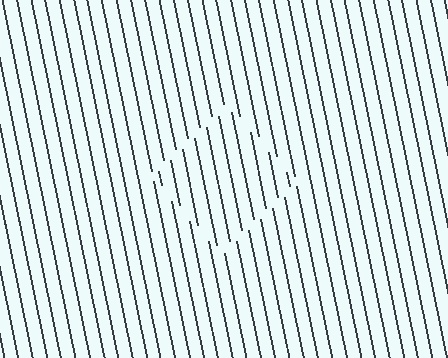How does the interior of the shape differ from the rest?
The interior of the shape contains the same grating, shifted by half a period — the contour is defined by the phase discontinuity where line-ends from the inner and outer gratings abut.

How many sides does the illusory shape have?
4 sides — the line-ends trace a square.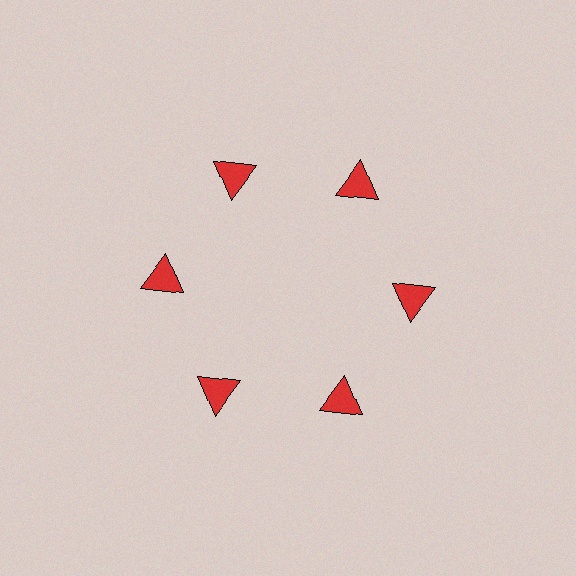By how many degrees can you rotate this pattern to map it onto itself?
The pattern maps onto itself every 60 degrees of rotation.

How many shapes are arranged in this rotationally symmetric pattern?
There are 6 shapes, arranged in 6 groups of 1.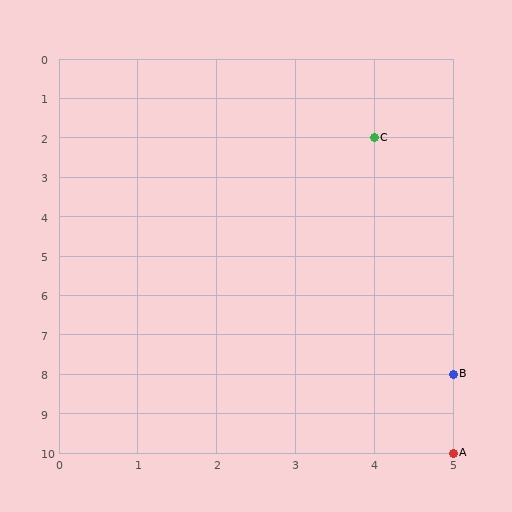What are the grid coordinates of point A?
Point A is at grid coordinates (5, 10).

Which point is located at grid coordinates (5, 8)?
Point B is at (5, 8).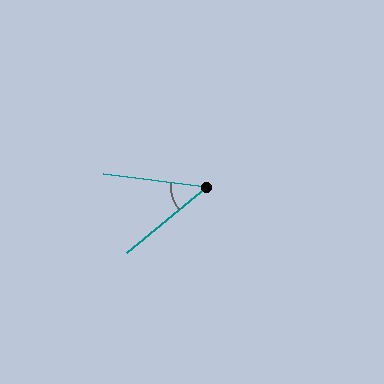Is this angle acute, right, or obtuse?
It is acute.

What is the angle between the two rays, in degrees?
Approximately 47 degrees.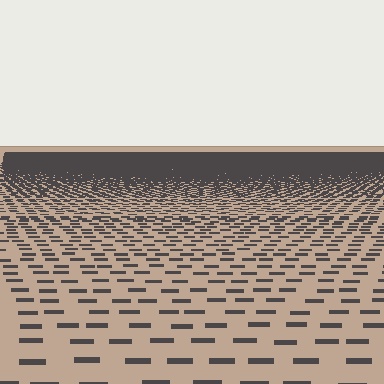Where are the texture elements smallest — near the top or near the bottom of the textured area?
Near the top.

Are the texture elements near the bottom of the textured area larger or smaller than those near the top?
Larger. Near the bottom, elements are closer to the viewer and appear at a bigger on-screen size.